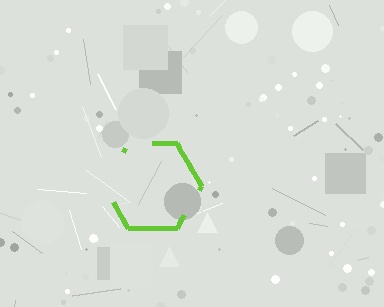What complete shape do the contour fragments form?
The contour fragments form a hexagon.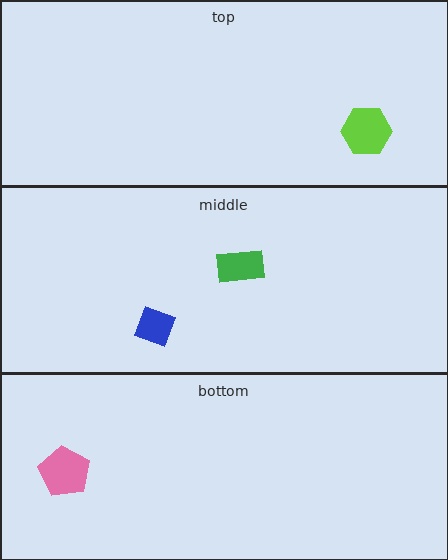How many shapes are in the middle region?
2.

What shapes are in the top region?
The lime hexagon.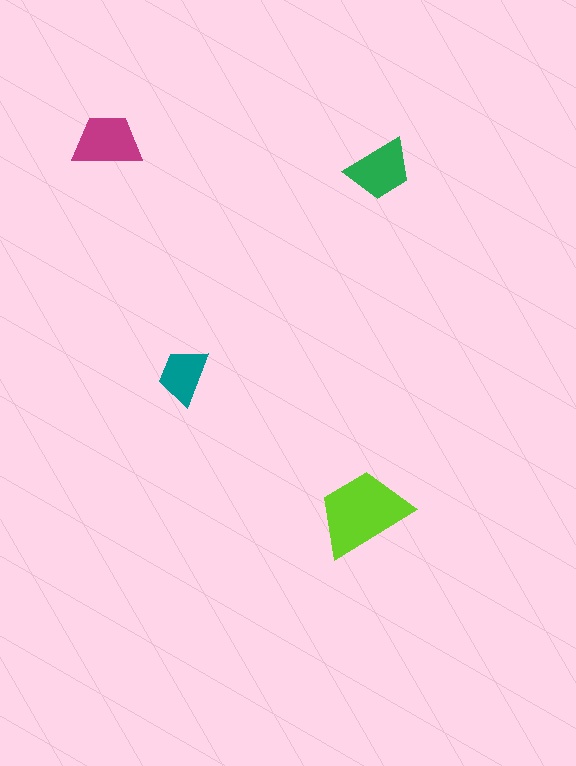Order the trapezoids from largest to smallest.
the lime one, the magenta one, the green one, the teal one.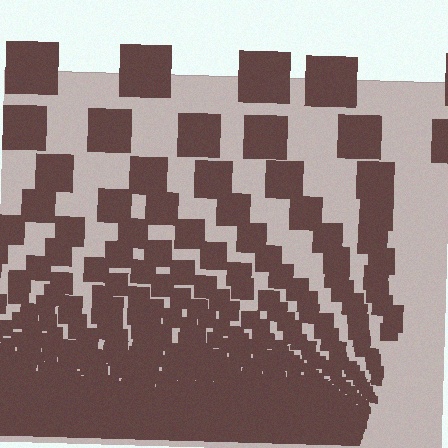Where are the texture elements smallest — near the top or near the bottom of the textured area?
Near the bottom.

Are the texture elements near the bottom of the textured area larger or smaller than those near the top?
Smaller. The gradient is inverted — elements near the bottom are smaller and denser.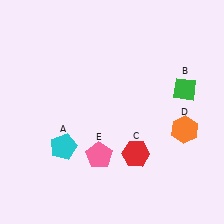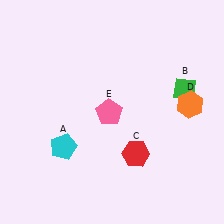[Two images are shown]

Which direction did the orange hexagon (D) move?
The orange hexagon (D) moved up.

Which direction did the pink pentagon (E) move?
The pink pentagon (E) moved up.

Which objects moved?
The objects that moved are: the orange hexagon (D), the pink pentagon (E).